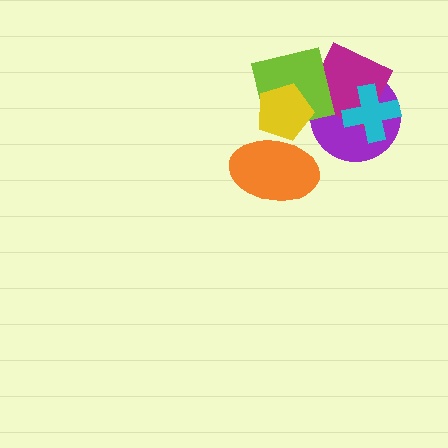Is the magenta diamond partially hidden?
Yes, it is partially covered by another shape.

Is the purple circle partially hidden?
Yes, it is partially covered by another shape.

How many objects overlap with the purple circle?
3 objects overlap with the purple circle.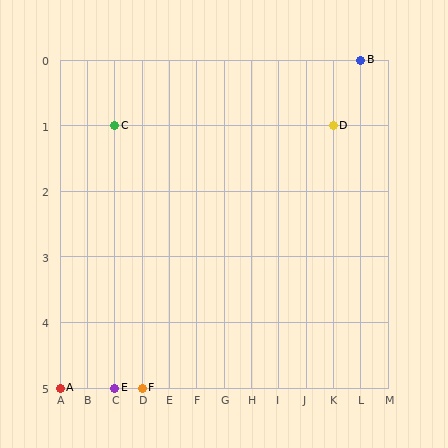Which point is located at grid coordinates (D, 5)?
Point F is at (D, 5).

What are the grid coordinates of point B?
Point B is at grid coordinates (L, 0).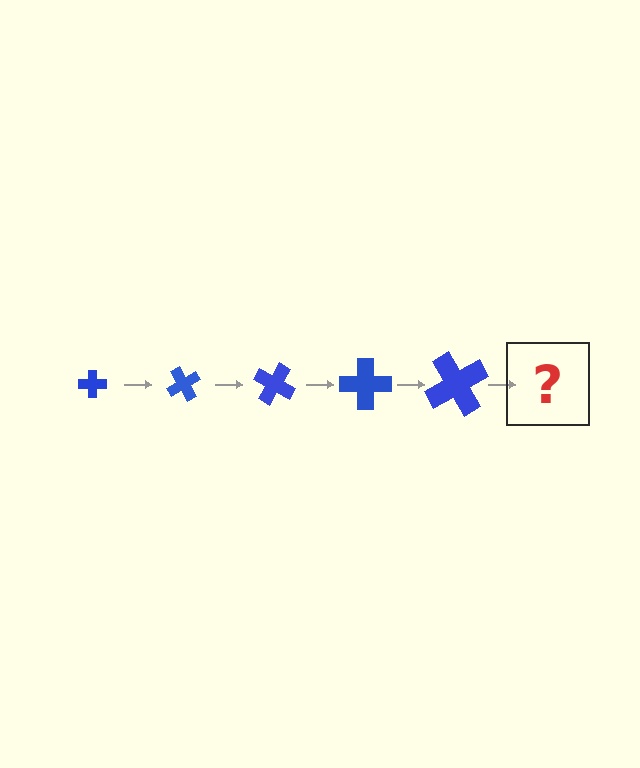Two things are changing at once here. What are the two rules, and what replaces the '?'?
The two rules are that the cross grows larger each step and it rotates 60 degrees each step. The '?' should be a cross, larger than the previous one and rotated 300 degrees from the start.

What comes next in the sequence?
The next element should be a cross, larger than the previous one and rotated 300 degrees from the start.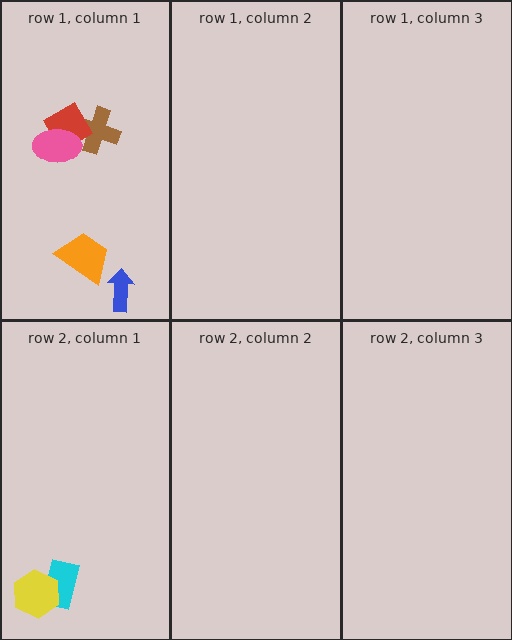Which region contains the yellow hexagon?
The row 2, column 1 region.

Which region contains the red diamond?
The row 1, column 1 region.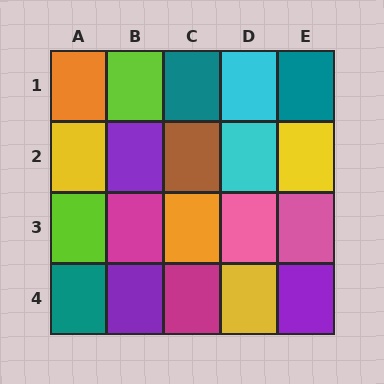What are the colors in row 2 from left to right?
Yellow, purple, brown, cyan, yellow.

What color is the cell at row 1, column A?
Orange.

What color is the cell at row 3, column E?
Pink.